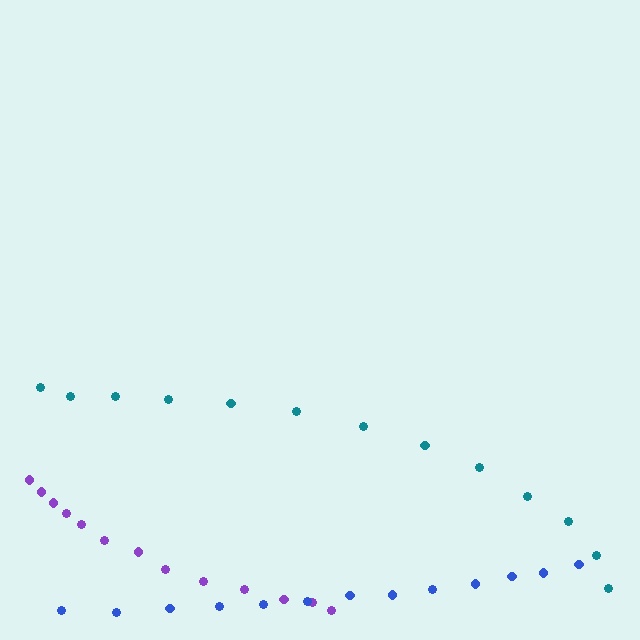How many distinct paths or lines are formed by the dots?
There are 3 distinct paths.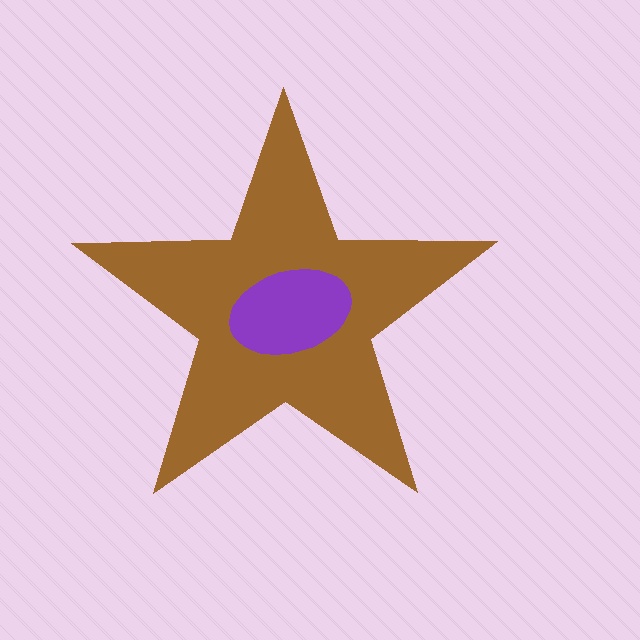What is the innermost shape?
The purple ellipse.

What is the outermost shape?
The brown star.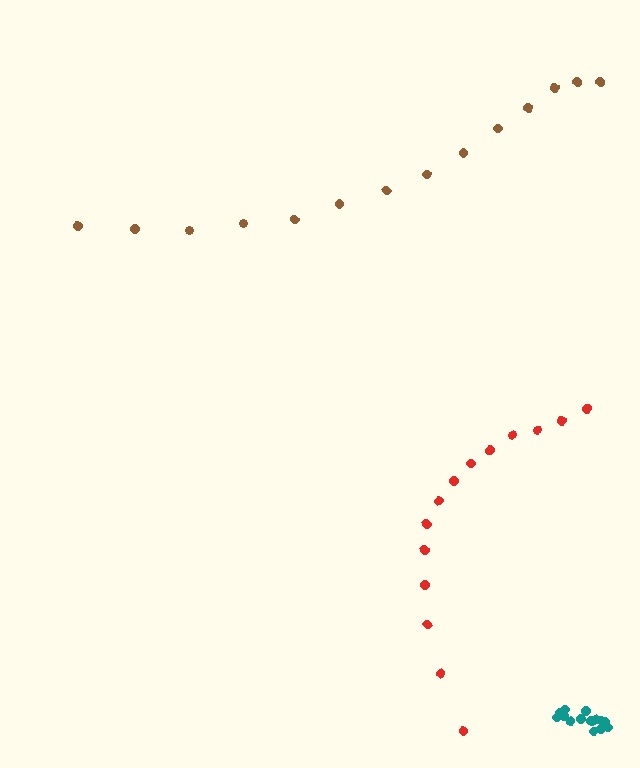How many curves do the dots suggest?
There are 3 distinct paths.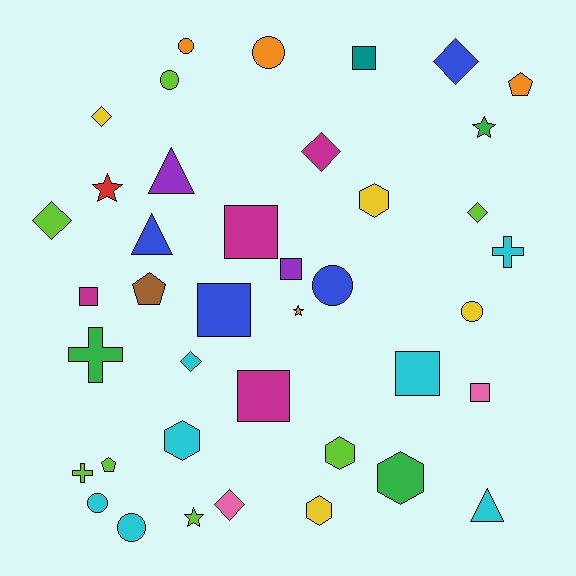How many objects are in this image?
There are 40 objects.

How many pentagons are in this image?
There are 3 pentagons.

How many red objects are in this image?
There is 1 red object.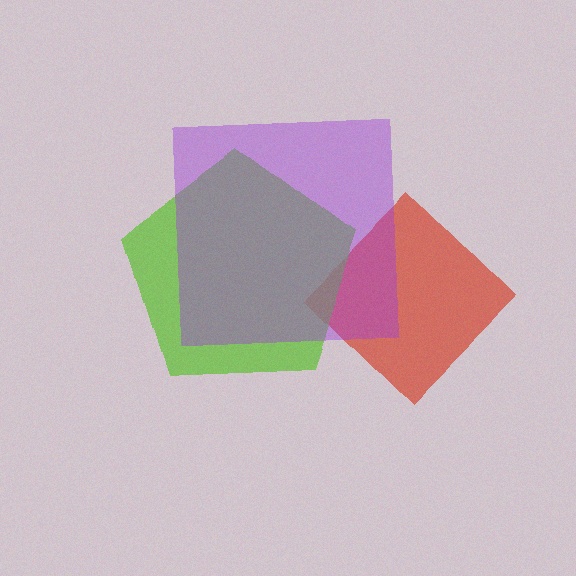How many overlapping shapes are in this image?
There are 3 overlapping shapes in the image.